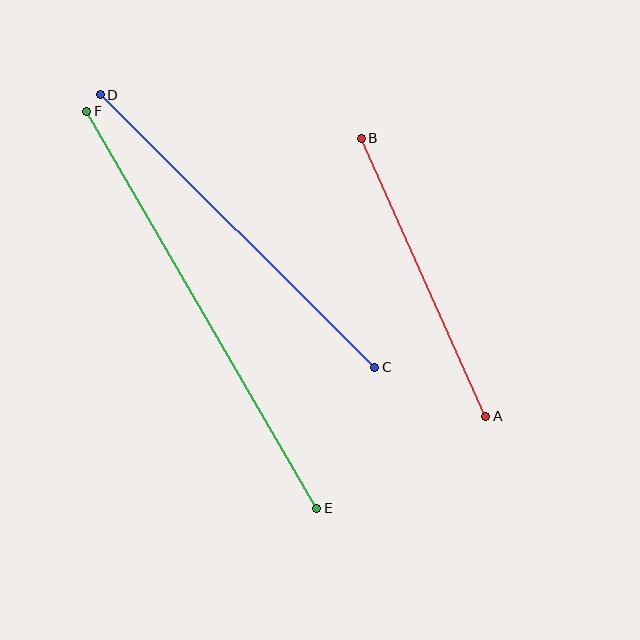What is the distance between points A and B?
The distance is approximately 305 pixels.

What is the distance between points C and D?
The distance is approximately 387 pixels.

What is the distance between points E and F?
The distance is approximately 459 pixels.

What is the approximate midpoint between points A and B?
The midpoint is at approximately (423, 277) pixels.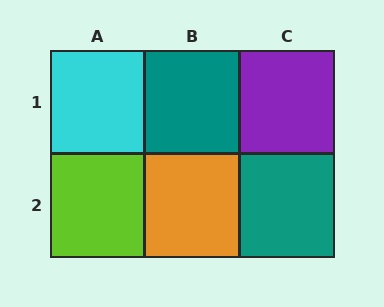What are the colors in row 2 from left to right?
Lime, orange, teal.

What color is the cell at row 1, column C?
Purple.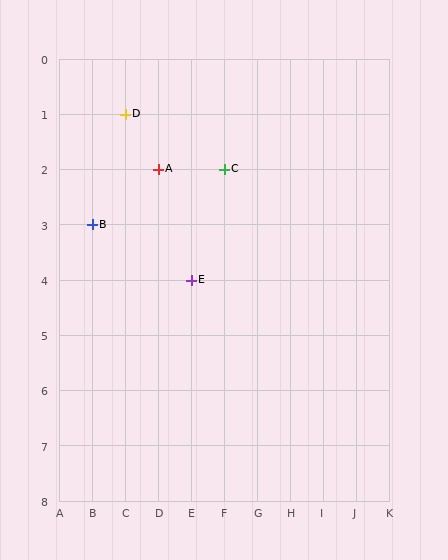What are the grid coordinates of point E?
Point E is at grid coordinates (E, 4).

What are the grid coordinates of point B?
Point B is at grid coordinates (B, 3).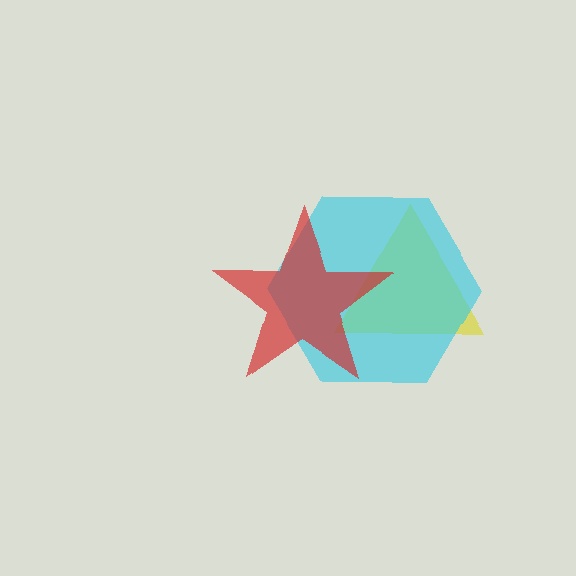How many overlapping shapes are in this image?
There are 3 overlapping shapes in the image.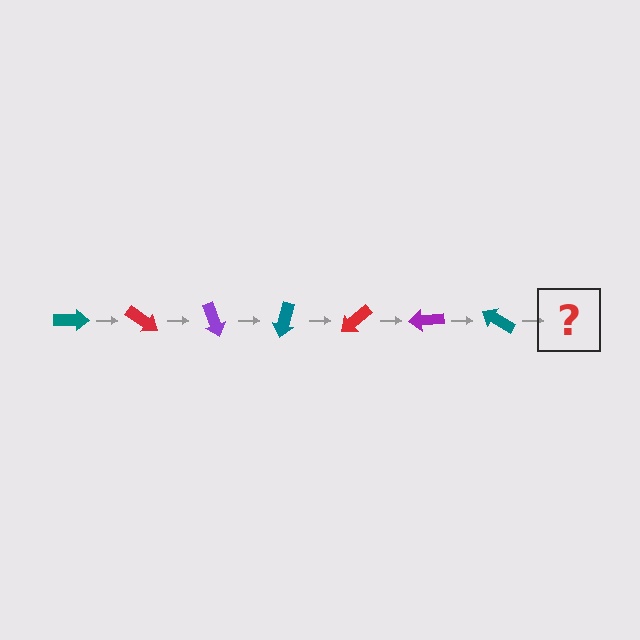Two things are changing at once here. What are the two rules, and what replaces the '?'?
The two rules are that it rotates 35 degrees each step and the color cycles through teal, red, and purple. The '?' should be a red arrow, rotated 245 degrees from the start.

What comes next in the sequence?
The next element should be a red arrow, rotated 245 degrees from the start.